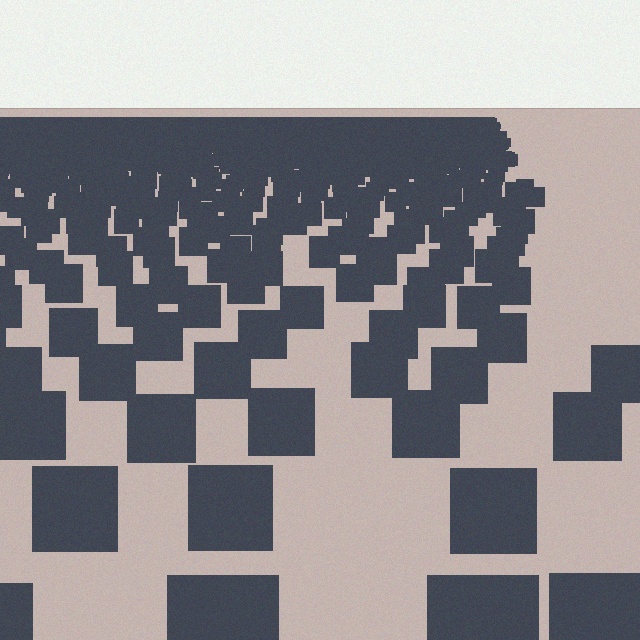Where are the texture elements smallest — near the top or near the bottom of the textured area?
Near the top.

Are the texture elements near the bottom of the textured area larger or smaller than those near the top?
Larger. Near the bottom, elements are closer to the viewer and appear at a bigger on-screen size.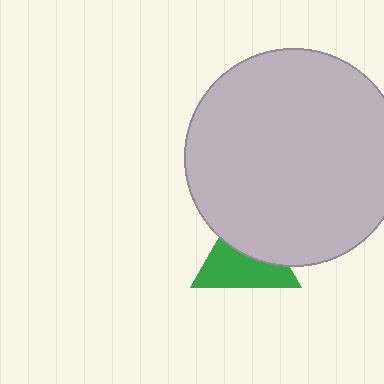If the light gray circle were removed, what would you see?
You would see the complete green triangle.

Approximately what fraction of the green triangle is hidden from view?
Roughly 45% of the green triangle is hidden behind the light gray circle.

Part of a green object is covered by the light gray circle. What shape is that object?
It is a triangle.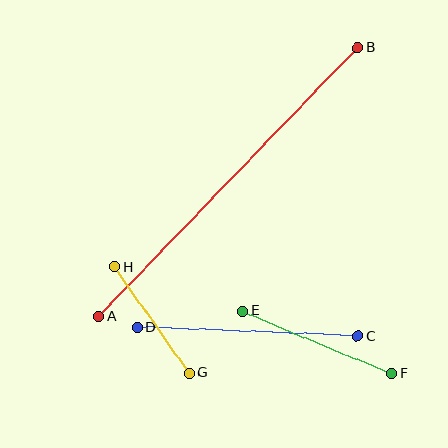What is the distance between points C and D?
The distance is approximately 221 pixels.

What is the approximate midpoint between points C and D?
The midpoint is at approximately (247, 332) pixels.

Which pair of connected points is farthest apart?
Points A and B are farthest apart.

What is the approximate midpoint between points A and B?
The midpoint is at approximately (228, 182) pixels.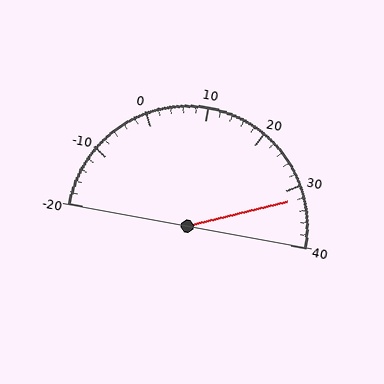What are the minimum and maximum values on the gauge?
The gauge ranges from -20 to 40.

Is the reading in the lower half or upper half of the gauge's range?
The reading is in the upper half of the range (-20 to 40).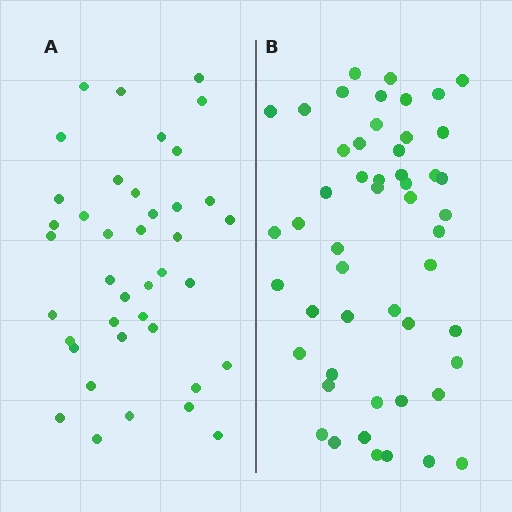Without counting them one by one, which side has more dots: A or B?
Region B (the right region) has more dots.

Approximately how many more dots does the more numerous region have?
Region B has roughly 12 or so more dots than region A.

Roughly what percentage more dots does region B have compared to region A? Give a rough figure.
About 30% more.